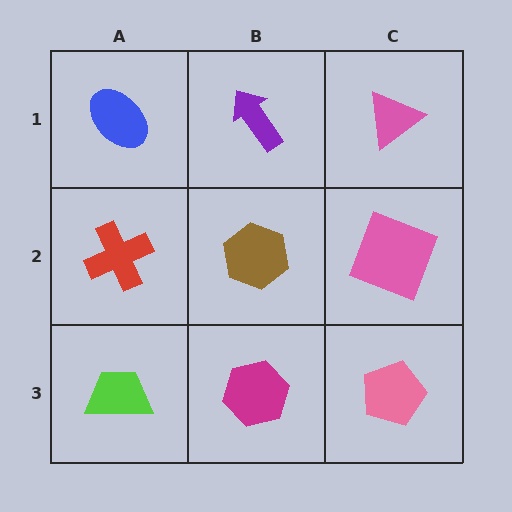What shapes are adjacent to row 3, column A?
A red cross (row 2, column A), a magenta hexagon (row 3, column B).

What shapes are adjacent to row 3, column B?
A brown hexagon (row 2, column B), a lime trapezoid (row 3, column A), a pink pentagon (row 3, column C).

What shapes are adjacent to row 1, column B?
A brown hexagon (row 2, column B), a blue ellipse (row 1, column A), a pink triangle (row 1, column C).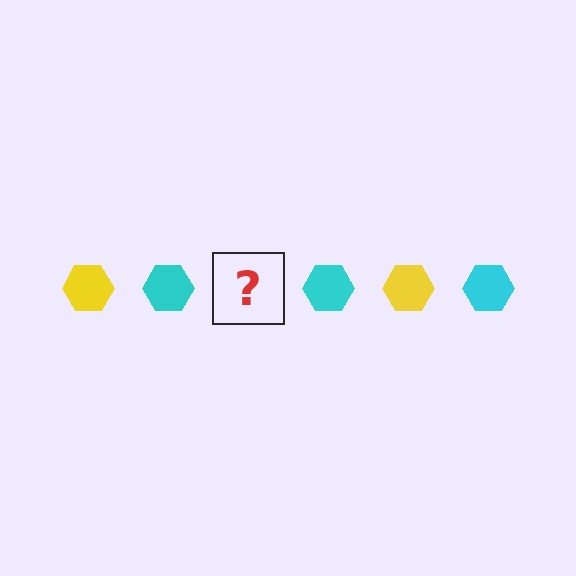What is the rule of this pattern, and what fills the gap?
The rule is that the pattern cycles through yellow, cyan hexagons. The gap should be filled with a yellow hexagon.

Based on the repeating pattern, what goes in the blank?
The blank should be a yellow hexagon.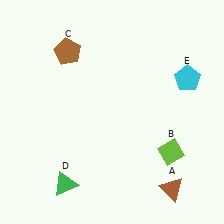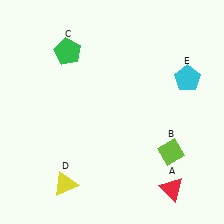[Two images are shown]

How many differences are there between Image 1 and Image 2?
There are 3 differences between the two images.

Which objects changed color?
A changed from brown to red. C changed from brown to green. D changed from green to yellow.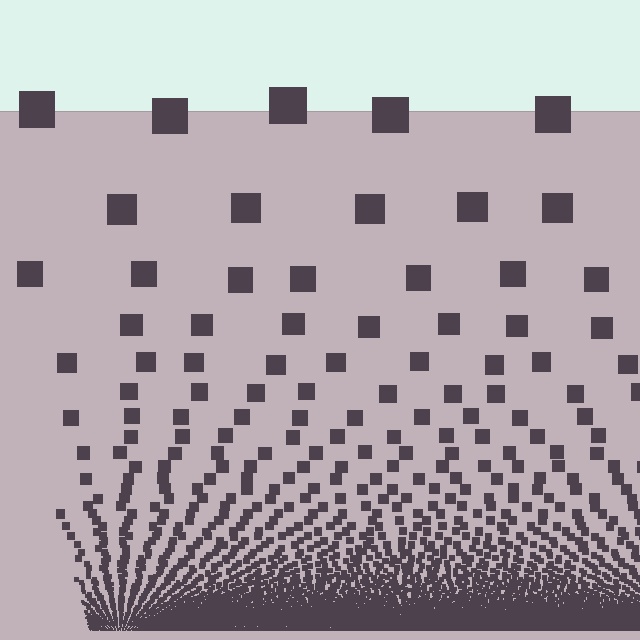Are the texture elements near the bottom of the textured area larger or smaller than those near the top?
Smaller. The gradient is inverted — elements near the bottom are smaller and denser.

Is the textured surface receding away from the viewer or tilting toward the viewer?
The surface appears to tilt toward the viewer. Texture elements get larger and sparser toward the top.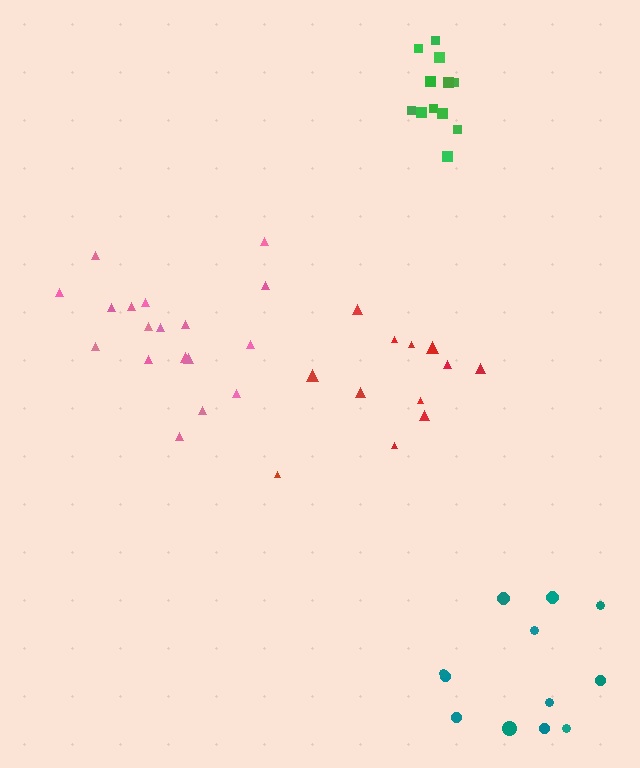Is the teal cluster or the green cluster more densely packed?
Green.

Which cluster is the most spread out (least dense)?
Red.